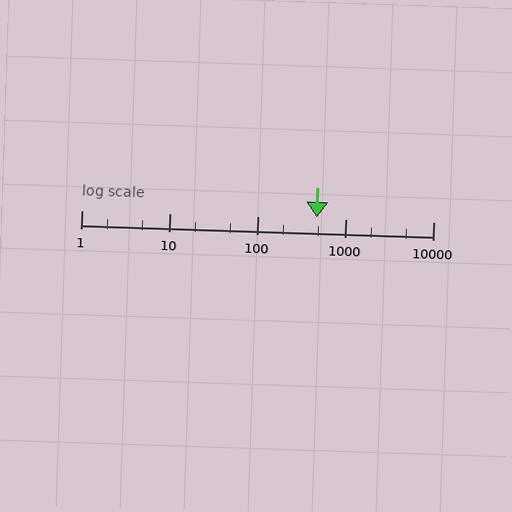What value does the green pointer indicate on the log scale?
The pointer indicates approximately 480.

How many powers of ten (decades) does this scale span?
The scale spans 4 decades, from 1 to 10000.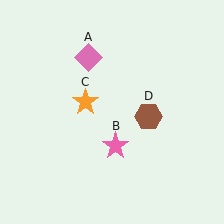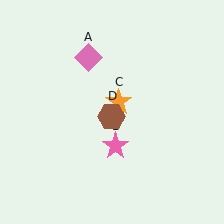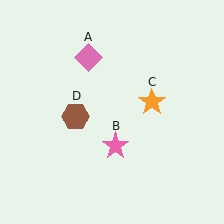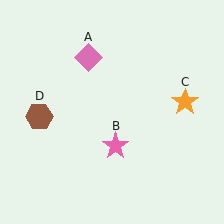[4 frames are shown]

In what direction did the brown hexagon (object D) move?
The brown hexagon (object D) moved left.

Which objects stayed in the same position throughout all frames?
Pink diamond (object A) and pink star (object B) remained stationary.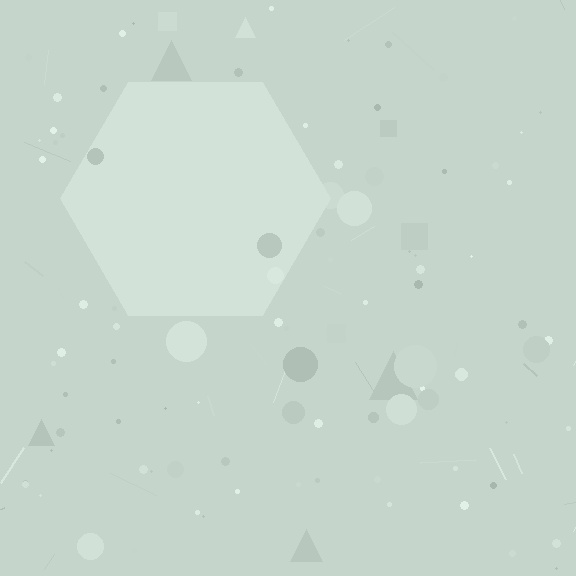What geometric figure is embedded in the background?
A hexagon is embedded in the background.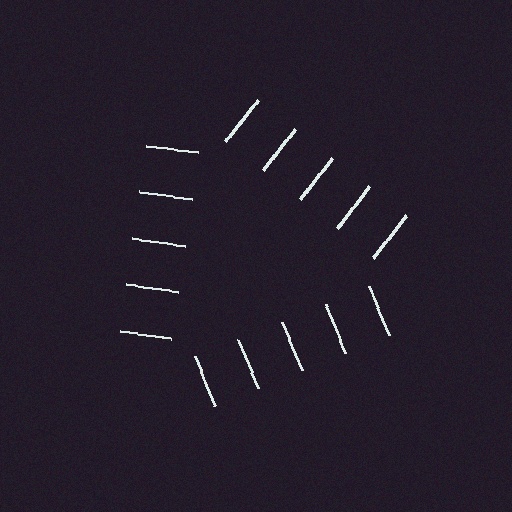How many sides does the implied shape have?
3 sides — the line-ends trace a triangle.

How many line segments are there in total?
15 — 5 along each of the 3 edges.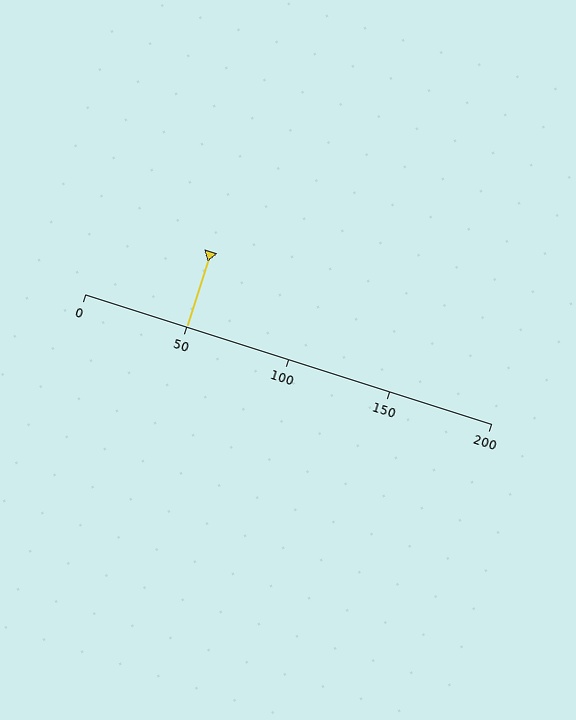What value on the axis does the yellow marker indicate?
The marker indicates approximately 50.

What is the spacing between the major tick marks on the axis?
The major ticks are spaced 50 apart.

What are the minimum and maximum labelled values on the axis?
The axis runs from 0 to 200.